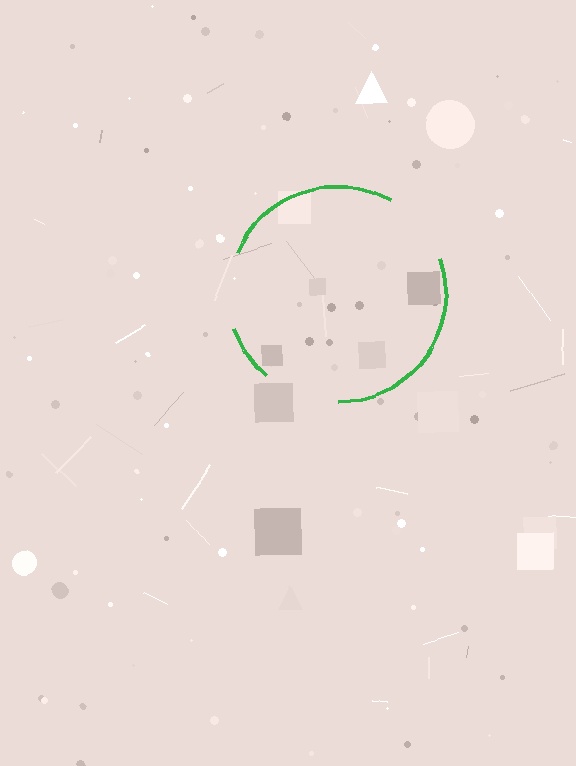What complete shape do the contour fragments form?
The contour fragments form a circle.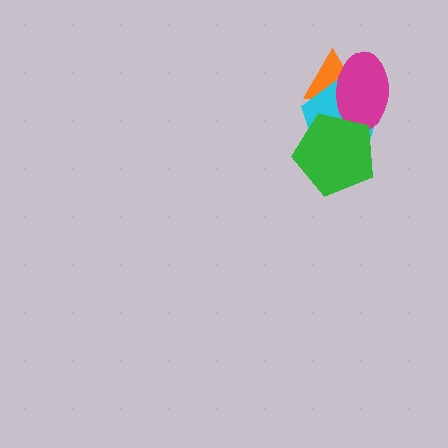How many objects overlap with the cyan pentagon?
3 objects overlap with the cyan pentagon.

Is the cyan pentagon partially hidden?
Yes, it is partially covered by another shape.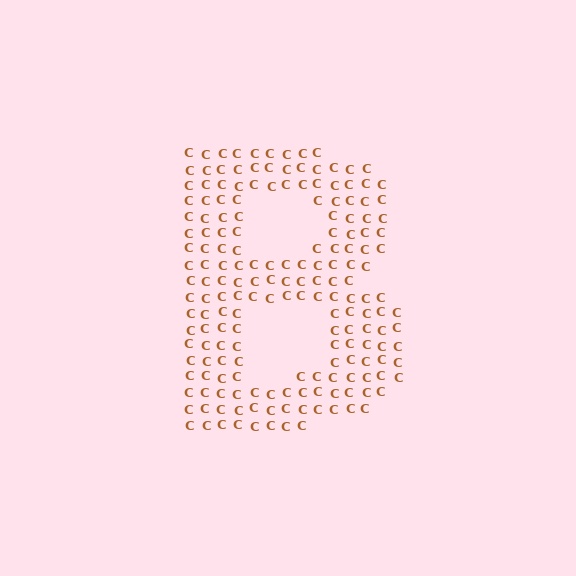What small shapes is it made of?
It is made of small letter C's.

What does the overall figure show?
The overall figure shows the letter B.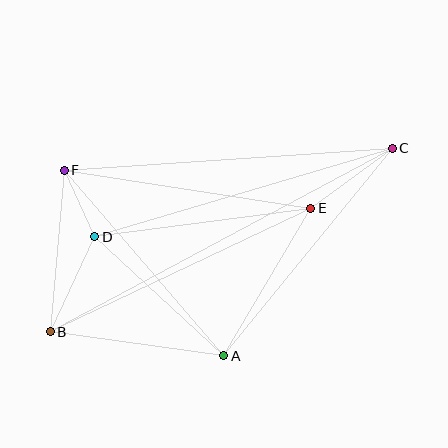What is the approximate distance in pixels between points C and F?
The distance between C and F is approximately 329 pixels.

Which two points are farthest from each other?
Points B and C are farthest from each other.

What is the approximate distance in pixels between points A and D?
The distance between A and D is approximately 175 pixels.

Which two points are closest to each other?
Points D and F are closest to each other.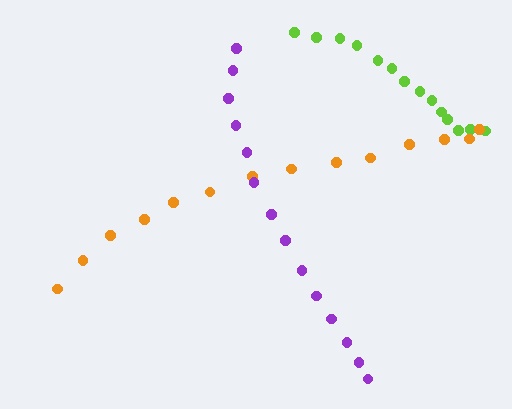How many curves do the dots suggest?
There are 3 distinct paths.